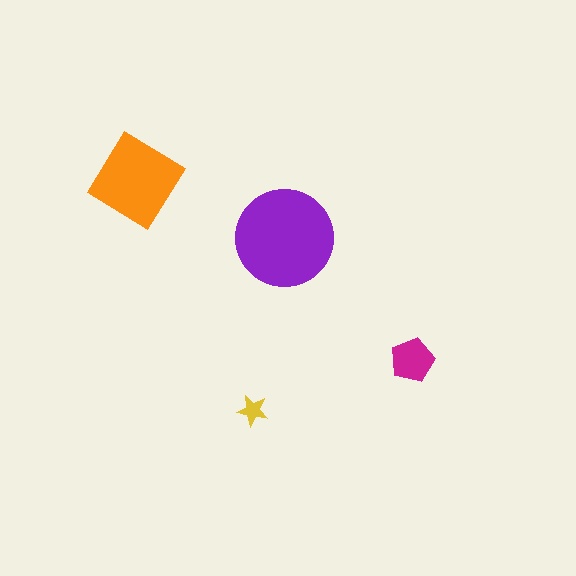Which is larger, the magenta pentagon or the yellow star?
The magenta pentagon.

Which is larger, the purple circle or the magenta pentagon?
The purple circle.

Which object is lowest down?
The yellow star is bottommost.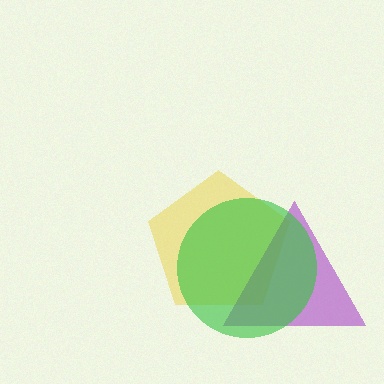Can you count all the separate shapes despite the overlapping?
Yes, there are 3 separate shapes.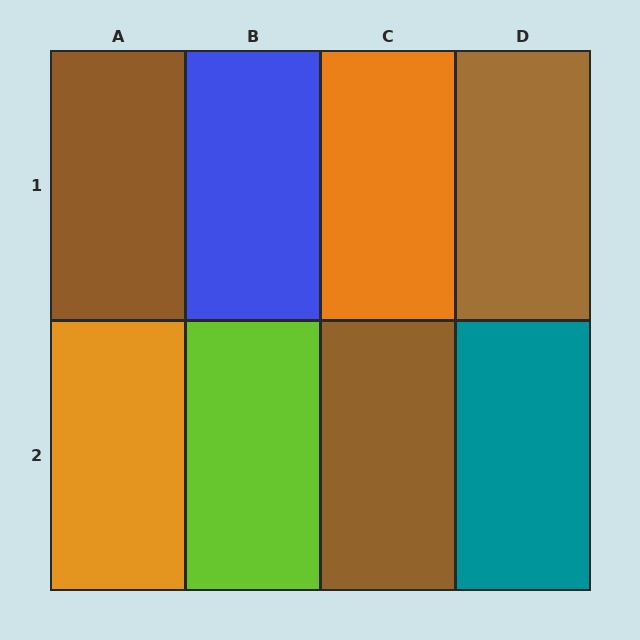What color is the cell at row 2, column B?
Lime.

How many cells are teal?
1 cell is teal.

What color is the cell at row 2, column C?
Brown.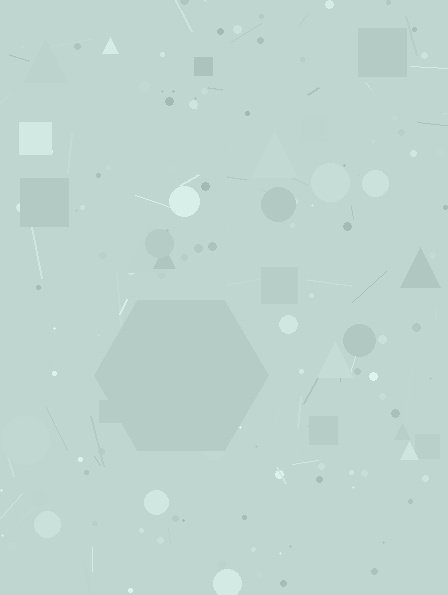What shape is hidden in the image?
A hexagon is hidden in the image.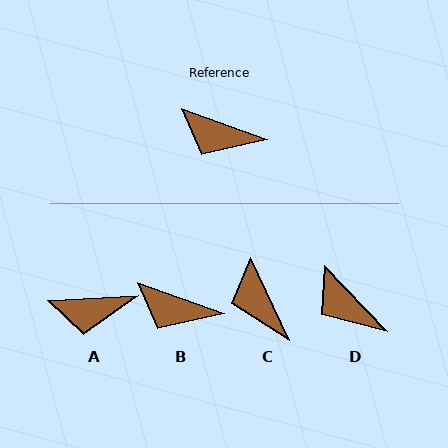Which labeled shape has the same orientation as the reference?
B.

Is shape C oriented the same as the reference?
No, it is off by about 45 degrees.